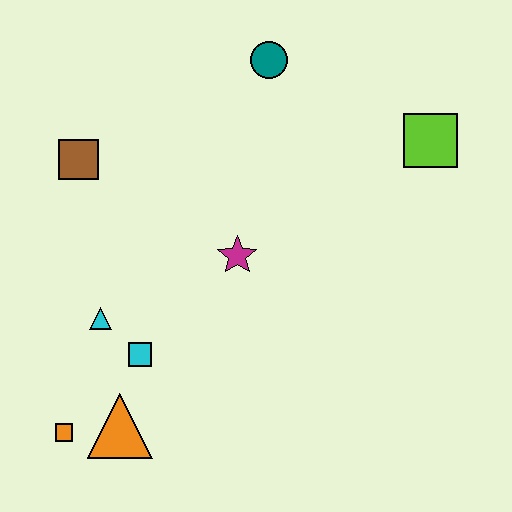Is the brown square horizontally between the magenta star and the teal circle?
No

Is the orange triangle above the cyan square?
No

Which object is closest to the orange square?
The orange triangle is closest to the orange square.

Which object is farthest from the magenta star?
The orange square is farthest from the magenta star.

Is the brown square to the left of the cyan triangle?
Yes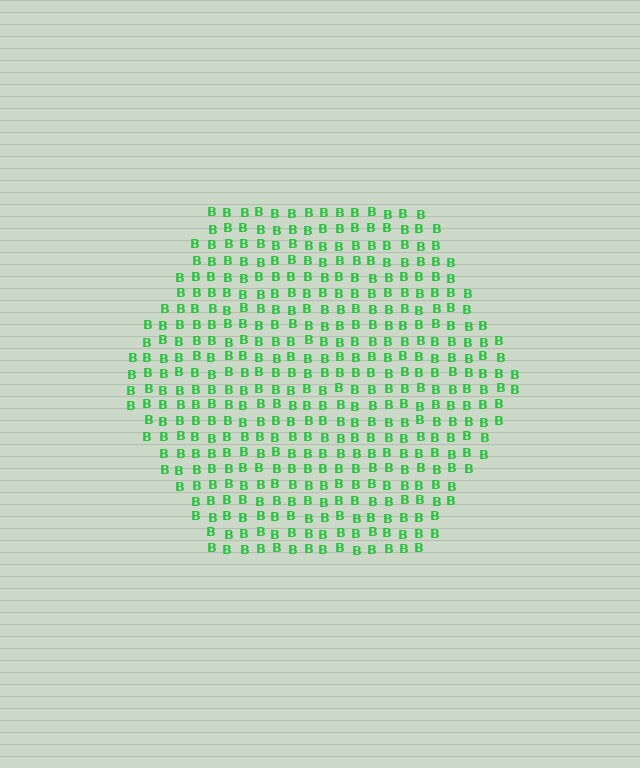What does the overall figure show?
The overall figure shows a hexagon.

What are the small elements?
The small elements are letter B's.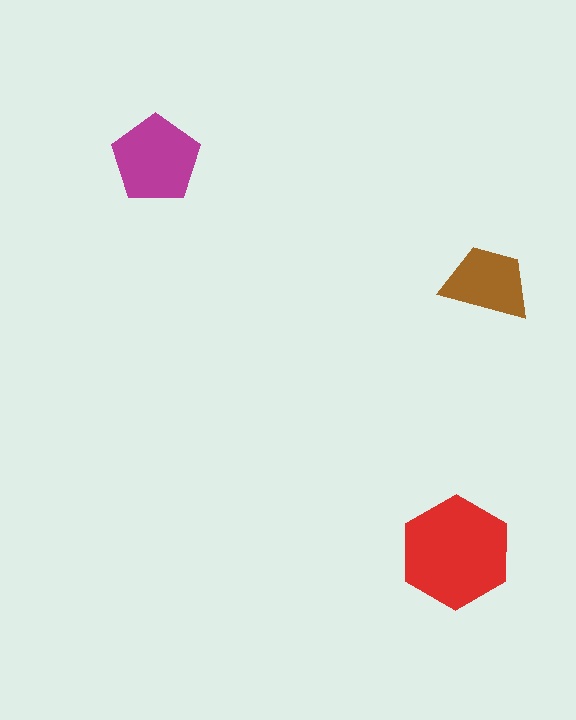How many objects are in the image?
There are 3 objects in the image.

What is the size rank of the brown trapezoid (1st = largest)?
3rd.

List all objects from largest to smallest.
The red hexagon, the magenta pentagon, the brown trapezoid.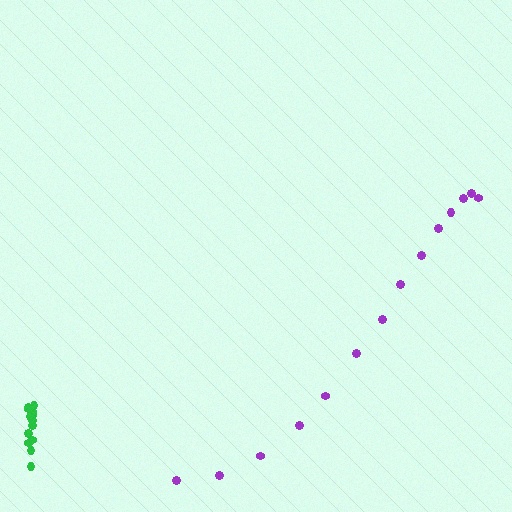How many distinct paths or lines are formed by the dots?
There are 2 distinct paths.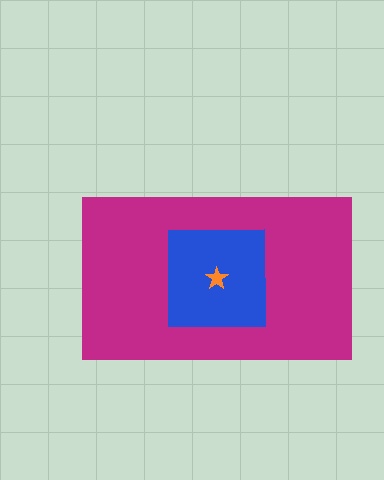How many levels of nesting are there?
3.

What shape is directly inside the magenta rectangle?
The blue square.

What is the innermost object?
The orange star.